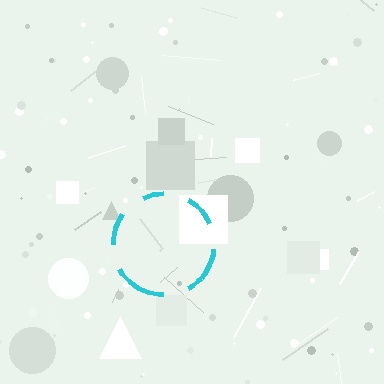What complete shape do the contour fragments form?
The contour fragments form a circle.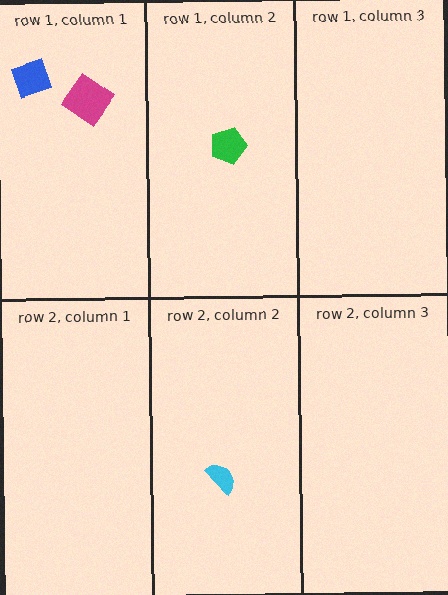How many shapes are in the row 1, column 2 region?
1.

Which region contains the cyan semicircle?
The row 2, column 2 region.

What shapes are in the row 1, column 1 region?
The blue diamond, the magenta diamond.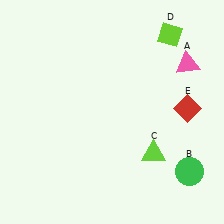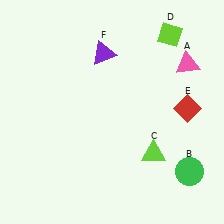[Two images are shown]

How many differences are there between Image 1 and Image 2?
There is 1 difference between the two images.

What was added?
A purple triangle (F) was added in Image 2.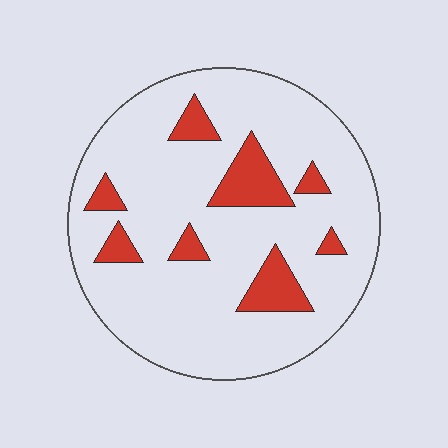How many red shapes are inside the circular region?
8.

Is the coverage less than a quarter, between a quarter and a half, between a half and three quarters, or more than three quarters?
Less than a quarter.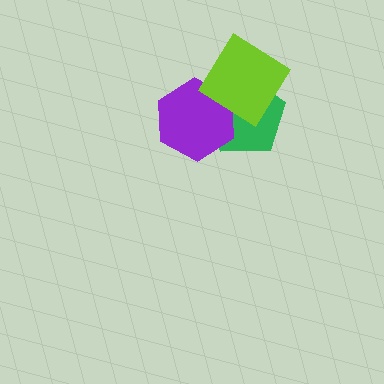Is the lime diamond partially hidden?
No, no other shape covers it.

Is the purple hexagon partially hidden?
Yes, it is partially covered by another shape.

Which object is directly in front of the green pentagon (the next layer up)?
The purple hexagon is directly in front of the green pentagon.